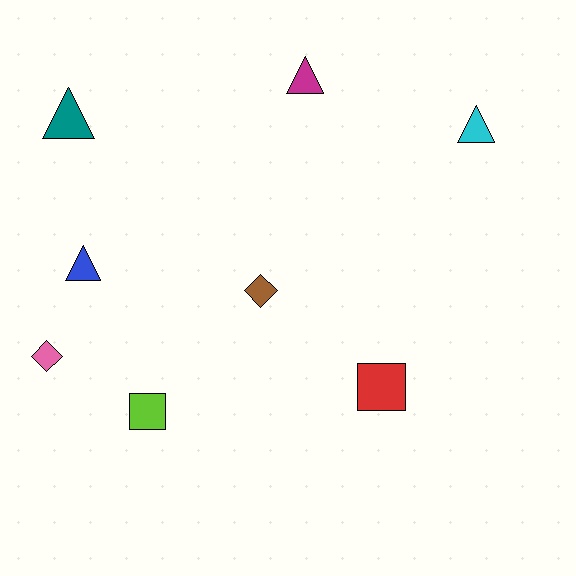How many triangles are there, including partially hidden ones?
There are 4 triangles.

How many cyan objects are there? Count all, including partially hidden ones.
There is 1 cyan object.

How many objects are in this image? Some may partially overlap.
There are 8 objects.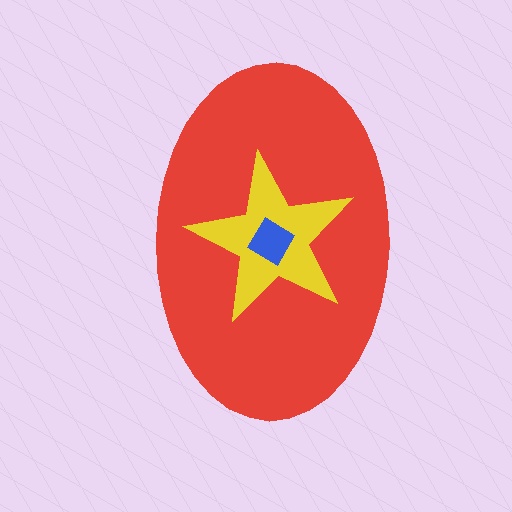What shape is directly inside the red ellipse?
The yellow star.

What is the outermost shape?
The red ellipse.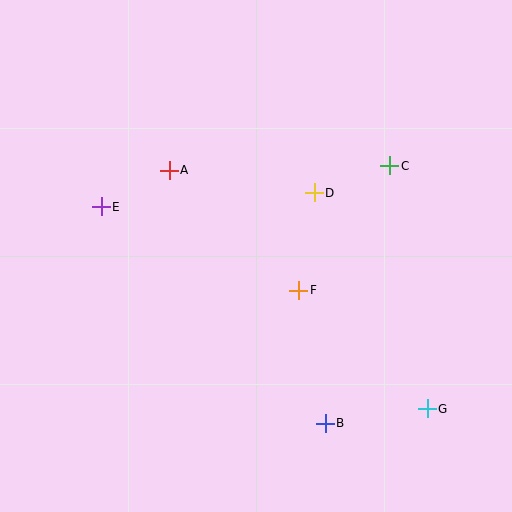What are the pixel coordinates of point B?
Point B is at (325, 423).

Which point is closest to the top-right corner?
Point C is closest to the top-right corner.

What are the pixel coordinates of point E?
Point E is at (101, 207).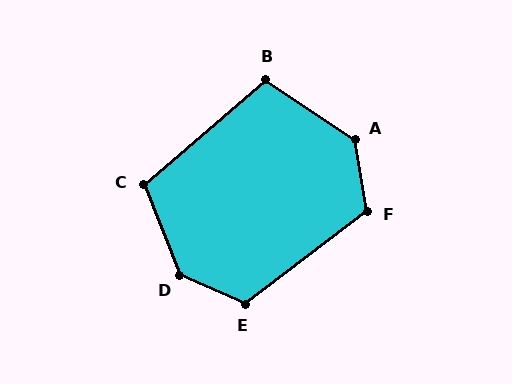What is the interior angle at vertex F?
Approximately 118 degrees (obtuse).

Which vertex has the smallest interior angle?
B, at approximately 106 degrees.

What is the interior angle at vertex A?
Approximately 132 degrees (obtuse).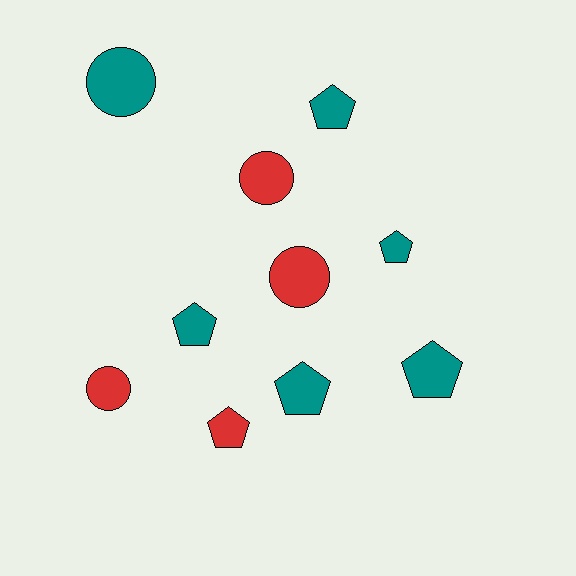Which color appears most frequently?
Teal, with 6 objects.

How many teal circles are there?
There is 1 teal circle.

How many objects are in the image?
There are 10 objects.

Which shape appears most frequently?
Pentagon, with 6 objects.